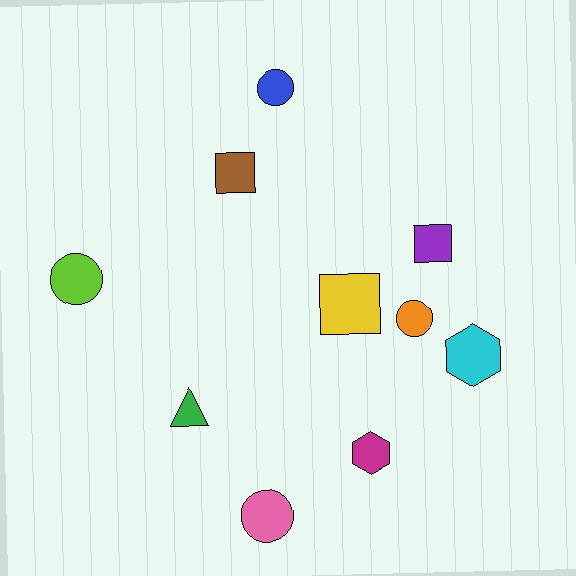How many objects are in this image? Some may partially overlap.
There are 10 objects.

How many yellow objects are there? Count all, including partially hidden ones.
There is 1 yellow object.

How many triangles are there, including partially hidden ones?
There is 1 triangle.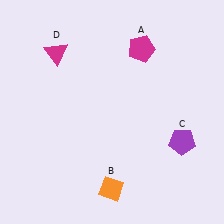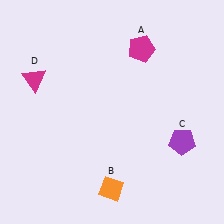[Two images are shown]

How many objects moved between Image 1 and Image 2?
1 object moved between the two images.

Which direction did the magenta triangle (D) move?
The magenta triangle (D) moved down.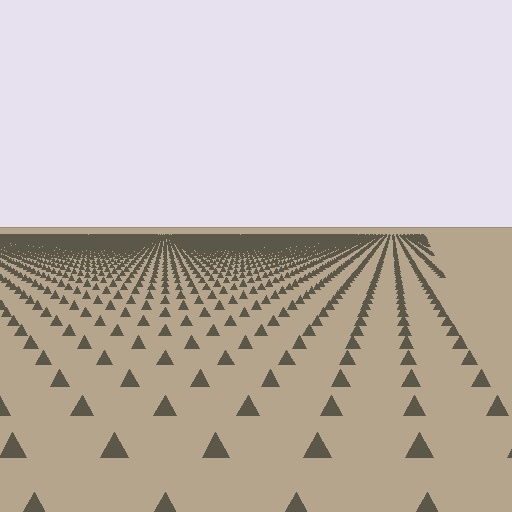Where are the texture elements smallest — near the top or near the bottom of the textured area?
Near the top.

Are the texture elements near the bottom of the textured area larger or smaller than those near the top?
Larger. Near the bottom, elements are closer to the viewer and appear at a bigger on-screen size.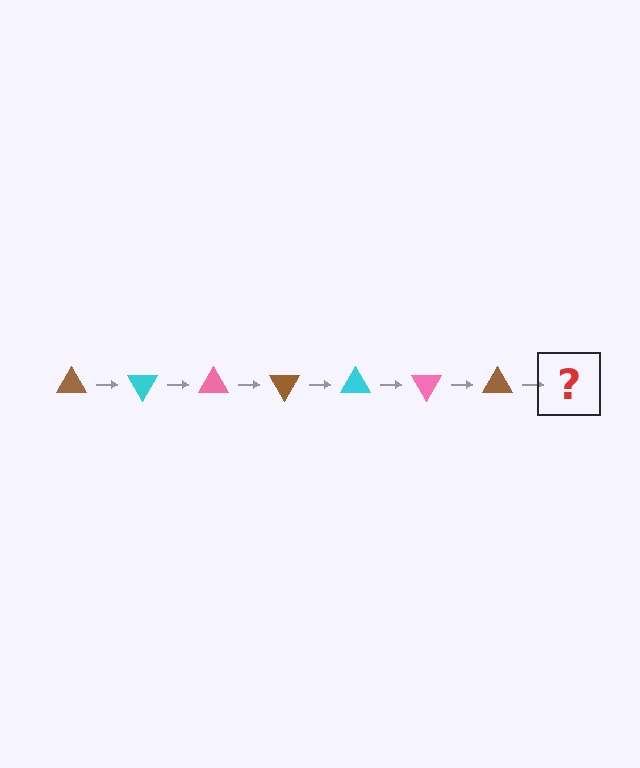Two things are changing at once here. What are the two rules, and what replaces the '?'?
The two rules are that it rotates 60 degrees each step and the color cycles through brown, cyan, and pink. The '?' should be a cyan triangle, rotated 420 degrees from the start.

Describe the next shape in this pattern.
It should be a cyan triangle, rotated 420 degrees from the start.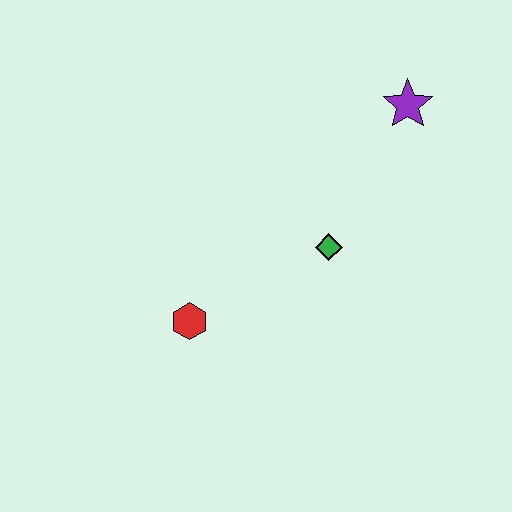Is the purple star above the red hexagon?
Yes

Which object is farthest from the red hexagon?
The purple star is farthest from the red hexagon.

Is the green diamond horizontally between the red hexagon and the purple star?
Yes